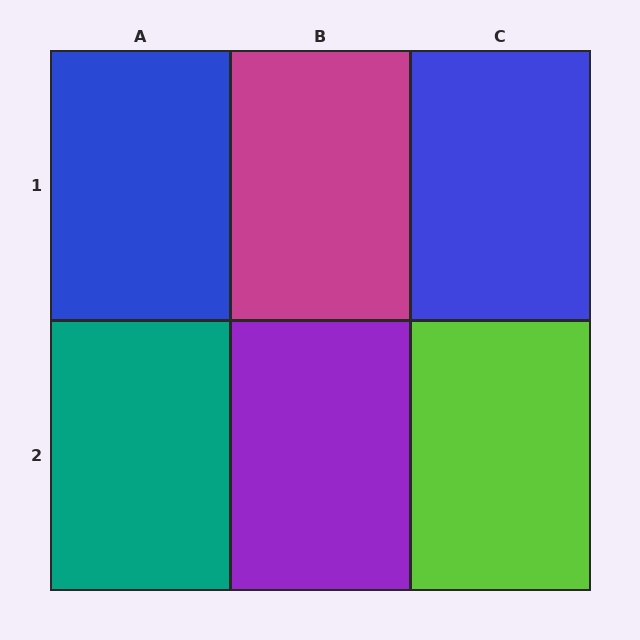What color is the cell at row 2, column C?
Lime.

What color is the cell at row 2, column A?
Teal.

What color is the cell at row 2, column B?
Purple.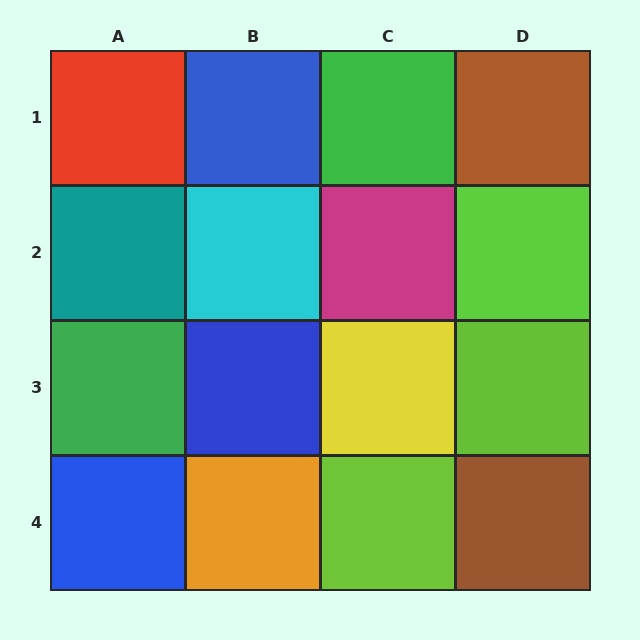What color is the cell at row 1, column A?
Red.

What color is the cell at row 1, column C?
Green.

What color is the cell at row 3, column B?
Blue.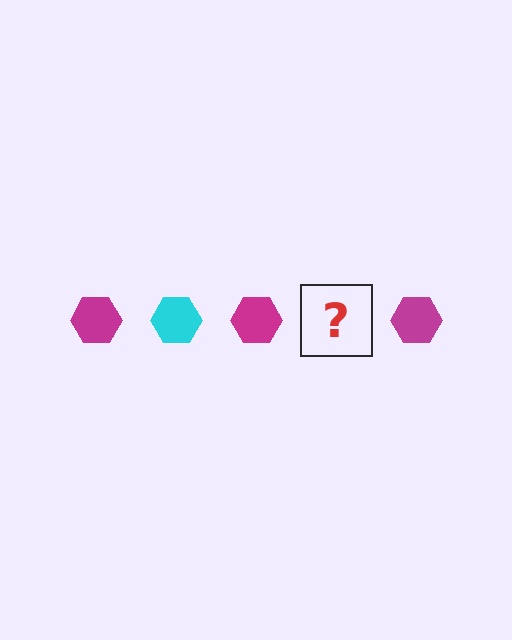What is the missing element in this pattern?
The missing element is a cyan hexagon.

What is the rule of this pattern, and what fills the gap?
The rule is that the pattern cycles through magenta, cyan hexagons. The gap should be filled with a cyan hexagon.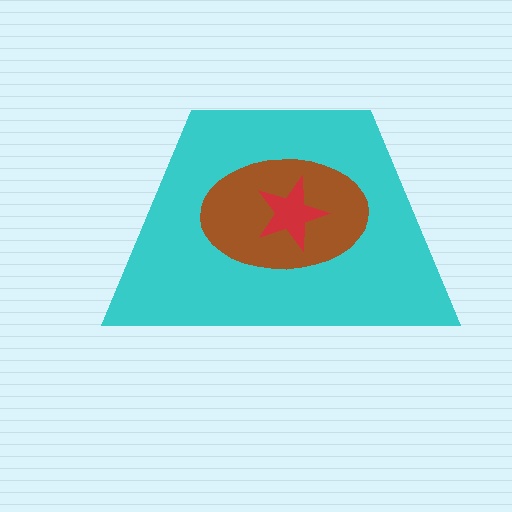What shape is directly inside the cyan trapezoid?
The brown ellipse.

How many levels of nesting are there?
3.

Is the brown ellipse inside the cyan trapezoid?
Yes.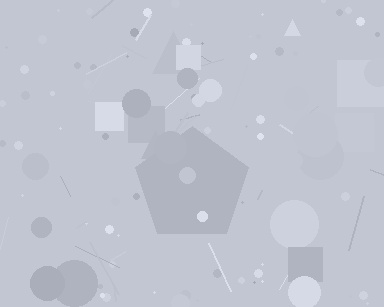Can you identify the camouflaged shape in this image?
The camouflaged shape is a pentagon.